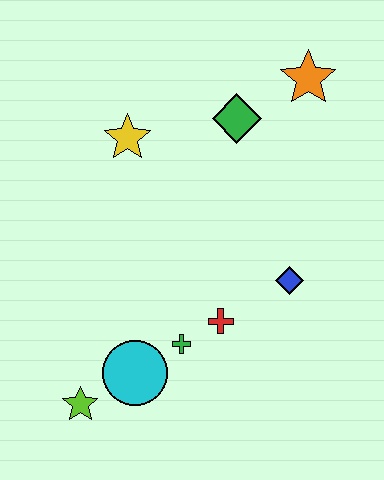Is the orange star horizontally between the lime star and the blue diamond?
No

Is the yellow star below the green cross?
No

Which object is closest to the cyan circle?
The green cross is closest to the cyan circle.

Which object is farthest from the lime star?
The orange star is farthest from the lime star.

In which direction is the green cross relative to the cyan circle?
The green cross is to the right of the cyan circle.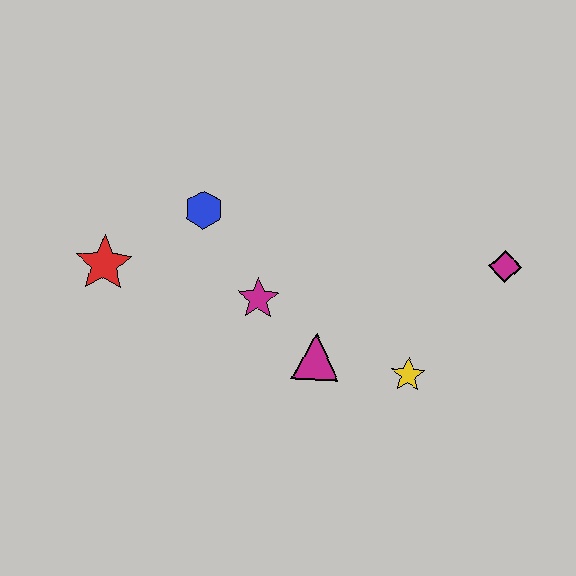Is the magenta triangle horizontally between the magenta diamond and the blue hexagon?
Yes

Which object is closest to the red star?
The blue hexagon is closest to the red star.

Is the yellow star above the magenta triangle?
No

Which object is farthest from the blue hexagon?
The magenta diamond is farthest from the blue hexagon.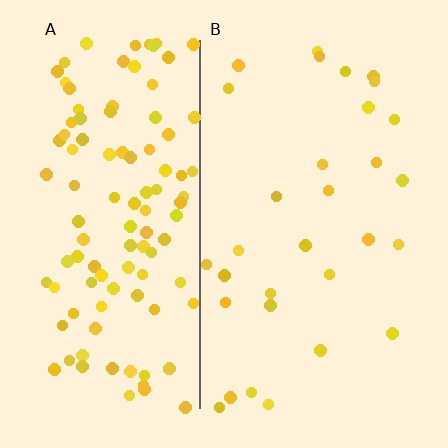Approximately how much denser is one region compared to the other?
Approximately 3.6× — region A over region B.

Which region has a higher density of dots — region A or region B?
A (the left).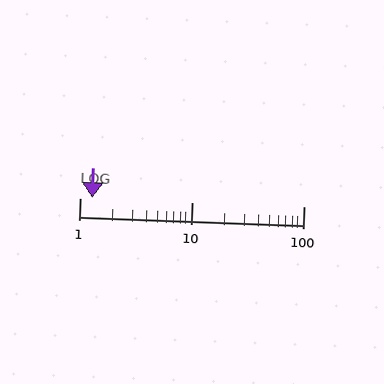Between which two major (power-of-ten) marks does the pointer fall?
The pointer is between 1 and 10.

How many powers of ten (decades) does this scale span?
The scale spans 2 decades, from 1 to 100.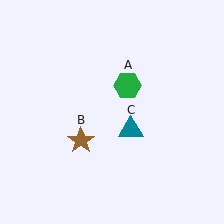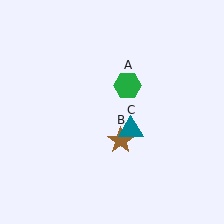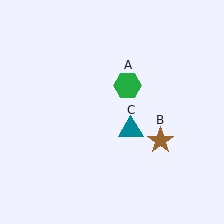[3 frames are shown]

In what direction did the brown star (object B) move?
The brown star (object B) moved right.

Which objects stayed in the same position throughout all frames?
Green hexagon (object A) and teal triangle (object C) remained stationary.